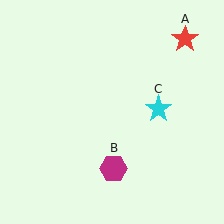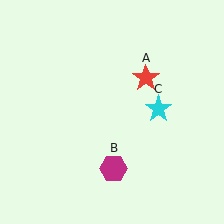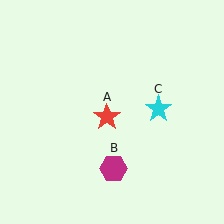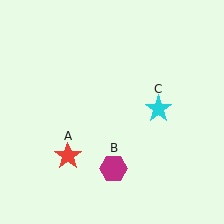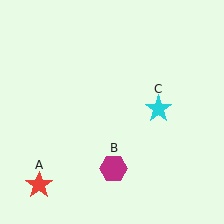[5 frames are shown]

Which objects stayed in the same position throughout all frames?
Magenta hexagon (object B) and cyan star (object C) remained stationary.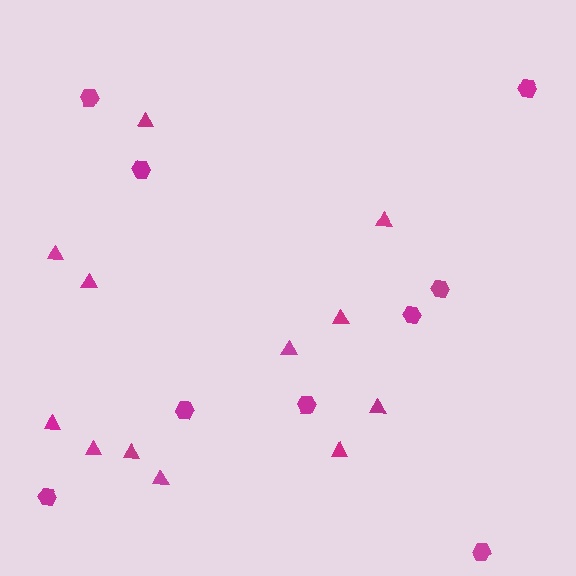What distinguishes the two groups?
There are 2 groups: one group of triangles (12) and one group of hexagons (9).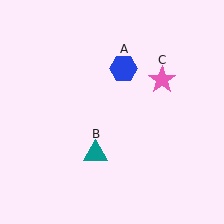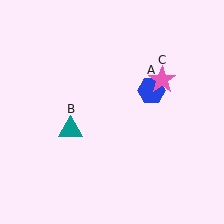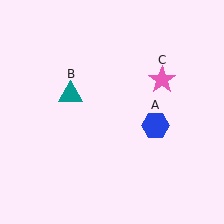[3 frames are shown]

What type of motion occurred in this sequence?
The blue hexagon (object A), teal triangle (object B) rotated clockwise around the center of the scene.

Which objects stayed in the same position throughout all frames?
Pink star (object C) remained stationary.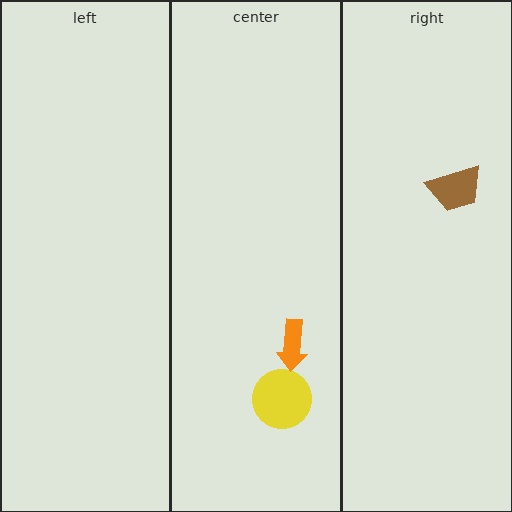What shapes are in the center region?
The yellow circle, the orange arrow.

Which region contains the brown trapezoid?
The right region.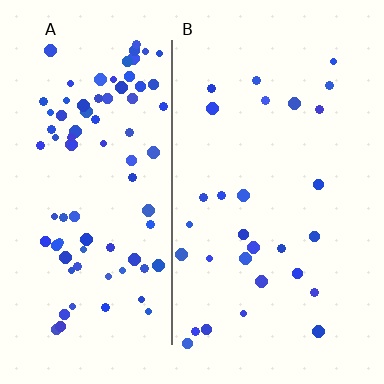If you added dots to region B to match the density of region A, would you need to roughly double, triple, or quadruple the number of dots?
Approximately triple.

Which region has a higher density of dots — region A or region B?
A (the left).